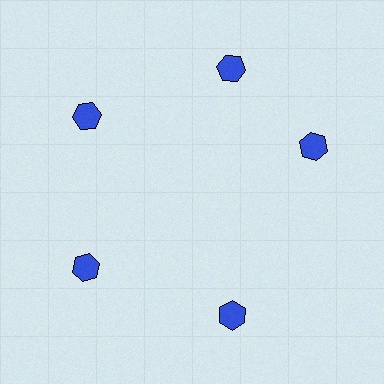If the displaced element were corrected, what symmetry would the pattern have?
It would have 5-fold rotational symmetry — the pattern would map onto itself every 72 degrees.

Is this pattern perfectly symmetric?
No. The 5 blue hexagons are arranged in a ring, but one element near the 3 o'clock position is rotated out of alignment along the ring, breaking the 5-fold rotational symmetry.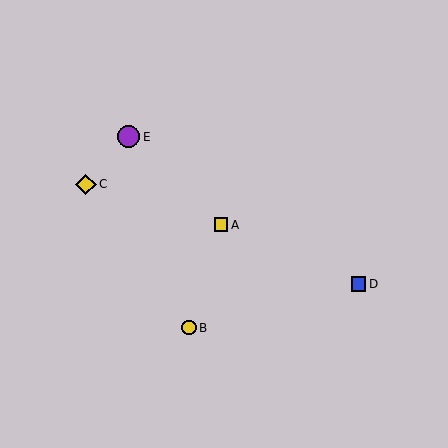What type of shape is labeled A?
Shape A is a yellow square.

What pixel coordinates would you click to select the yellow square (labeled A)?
Click at (221, 225) to select the yellow square A.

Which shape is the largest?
The purple circle (labeled E) is the largest.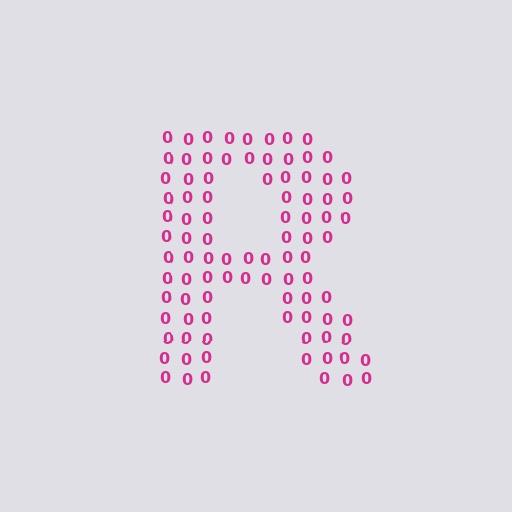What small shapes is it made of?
It is made of small digit 0's.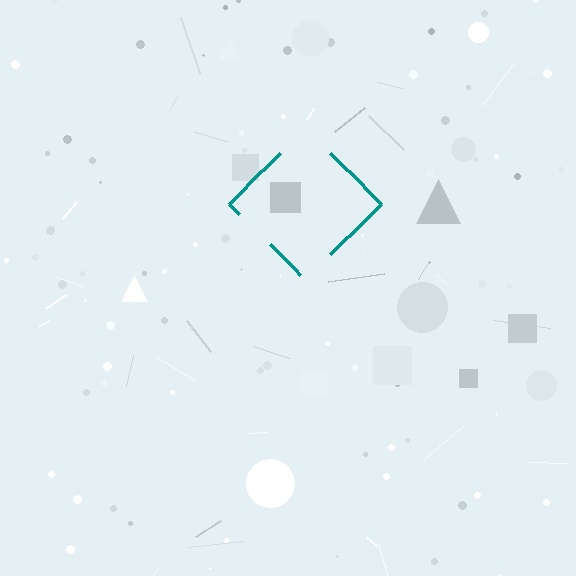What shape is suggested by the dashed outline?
The dashed outline suggests a diamond.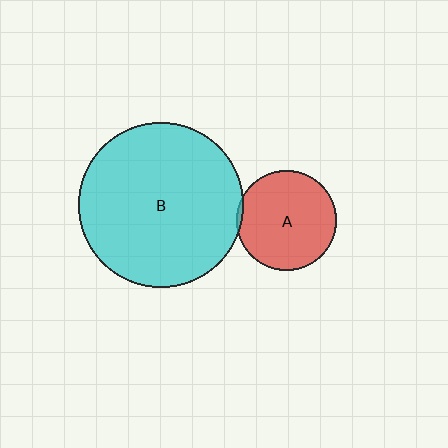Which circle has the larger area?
Circle B (cyan).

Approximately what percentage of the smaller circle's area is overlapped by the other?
Approximately 5%.